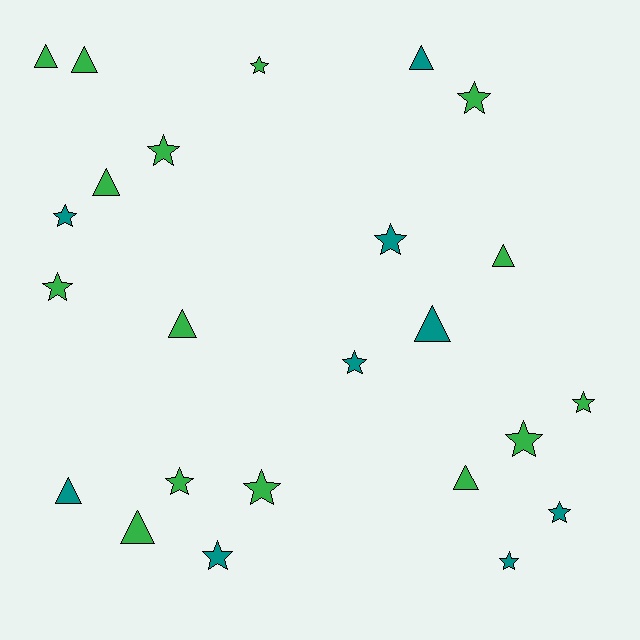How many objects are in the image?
There are 24 objects.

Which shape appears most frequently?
Star, with 14 objects.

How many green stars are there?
There are 8 green stars.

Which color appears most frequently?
Green, with 15 objects.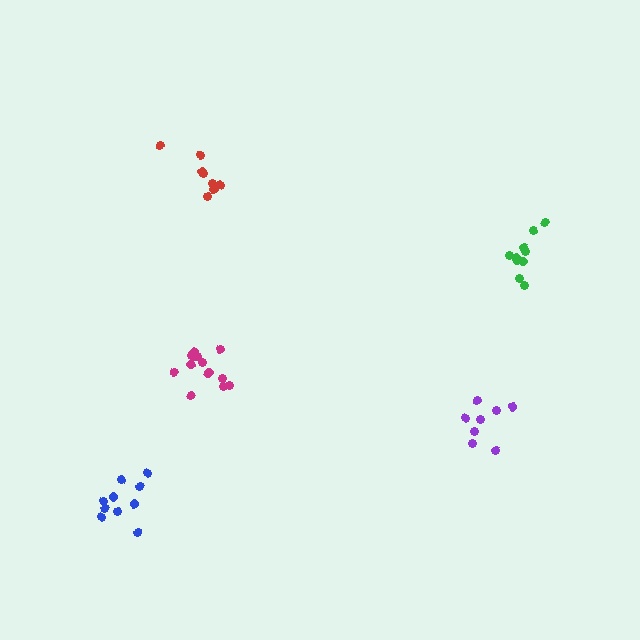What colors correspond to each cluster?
The clusters are colored: magenta, red, purple, blue, green.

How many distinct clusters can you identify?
There are 5 distinct clusters.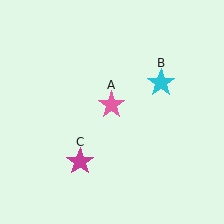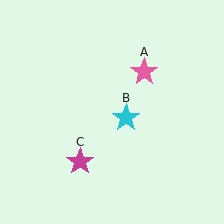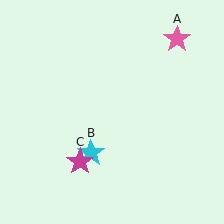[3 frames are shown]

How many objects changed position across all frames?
2 objects changed position: pink star (object A), cyan star (object B).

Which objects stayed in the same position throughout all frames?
Magenta star (object C) remained stationary.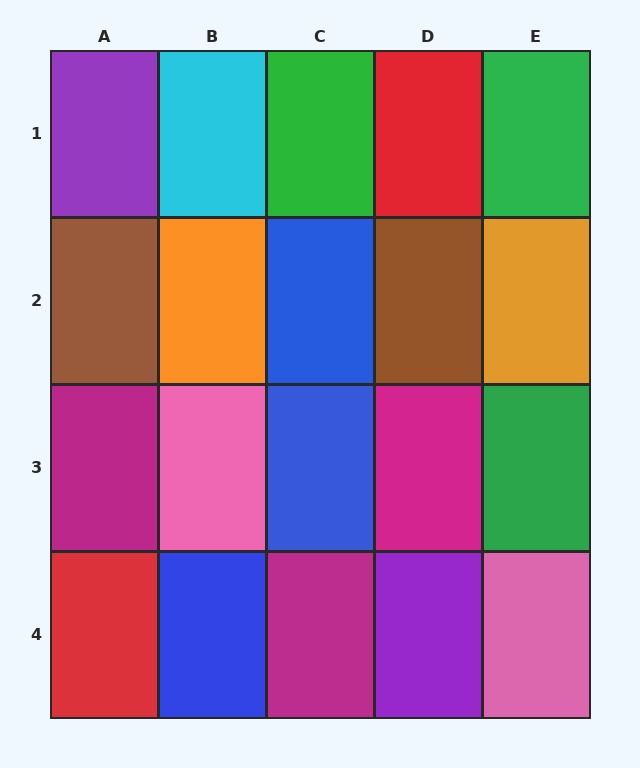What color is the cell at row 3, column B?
Pink.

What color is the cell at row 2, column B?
Orange.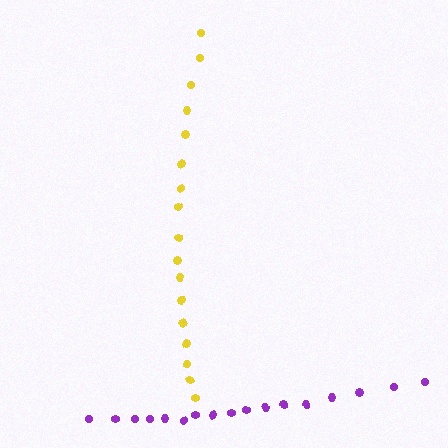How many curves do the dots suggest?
There are 2 distinct paths.